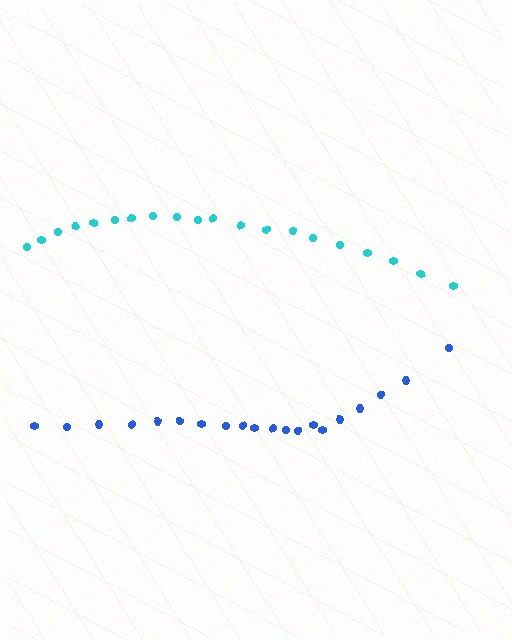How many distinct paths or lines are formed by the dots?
There are 2 distinct paths.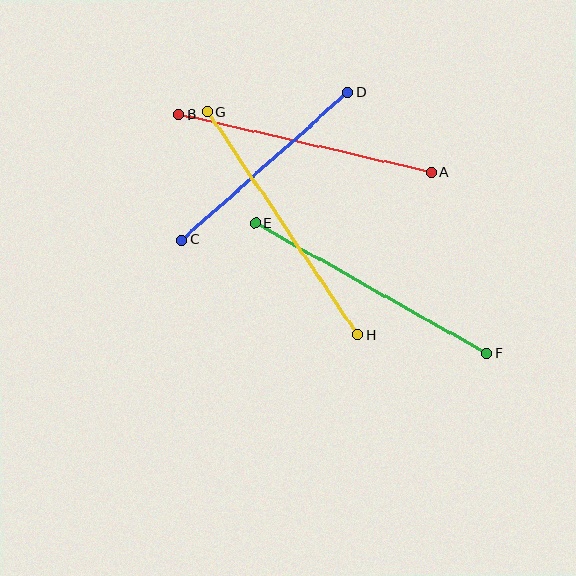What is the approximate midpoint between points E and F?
The midpoint is at approximately (371, 288) pixels.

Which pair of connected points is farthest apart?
Points G and H are farthest apart.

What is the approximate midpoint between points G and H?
The midpoint is at approximately (282, 223) pixels.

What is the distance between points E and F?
The distance is approximately 266 pixels.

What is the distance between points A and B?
The distance is approximately 259 pixels.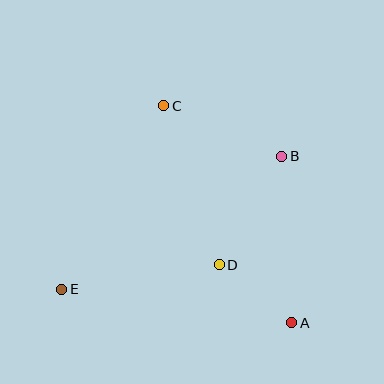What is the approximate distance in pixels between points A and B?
The distance between A and B is approximately 167 pixels.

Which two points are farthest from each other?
Points B and E are farthest from each other.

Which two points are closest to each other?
Points A and D are closest to each other.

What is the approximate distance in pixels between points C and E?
The distance between C and E is approximately 210 pixels.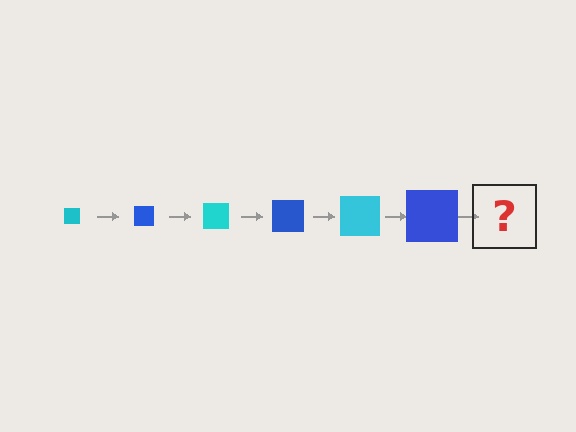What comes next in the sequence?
The next element should be a cyan square, larger than the previous one.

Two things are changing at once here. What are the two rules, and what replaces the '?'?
The two rules are that the square grows larger each step and the color cycles through cyan and blue. The '?' should be a cyan square, larger than the previous one.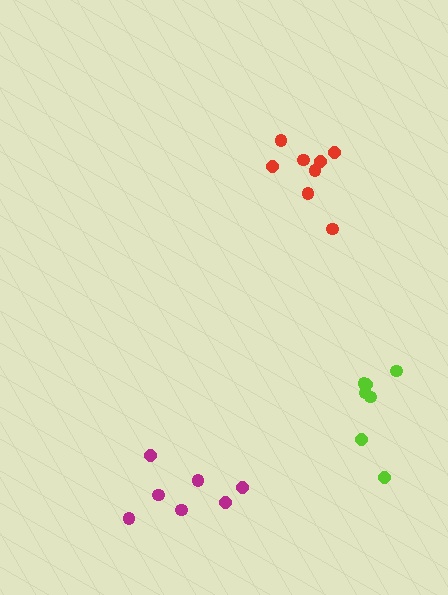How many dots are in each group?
Group 1: 8 dots, Group 2: 7 dots, Group 3: 7 dots (22 total).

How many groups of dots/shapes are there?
There are 3 groups.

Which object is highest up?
The red cluster is topmost.